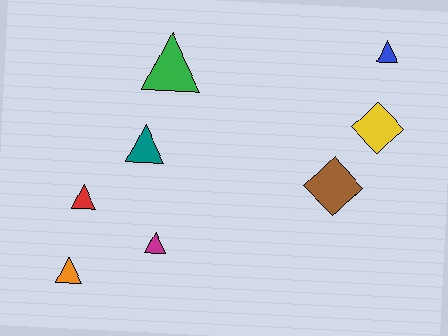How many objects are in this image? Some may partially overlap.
There are 8 objects.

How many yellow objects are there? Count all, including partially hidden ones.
There is 1 yellow object.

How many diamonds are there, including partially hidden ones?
There are 2 diamonds.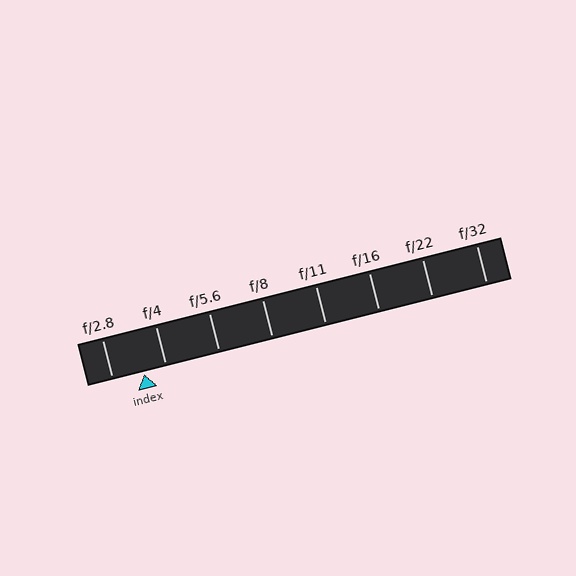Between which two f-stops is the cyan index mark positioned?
The index mark is between f/2.8 and f/4.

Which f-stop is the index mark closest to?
The index mark is closest to f/4.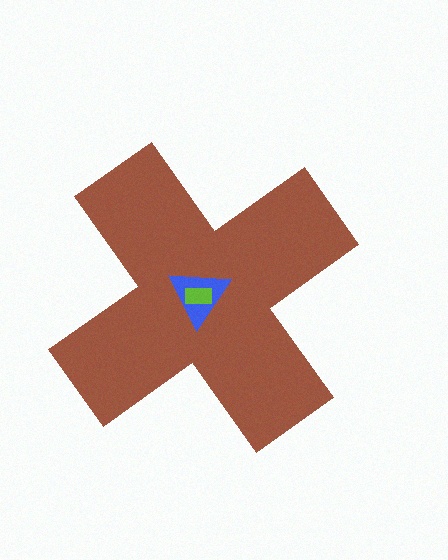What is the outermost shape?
The brown cross.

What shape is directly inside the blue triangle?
The lime rectangle.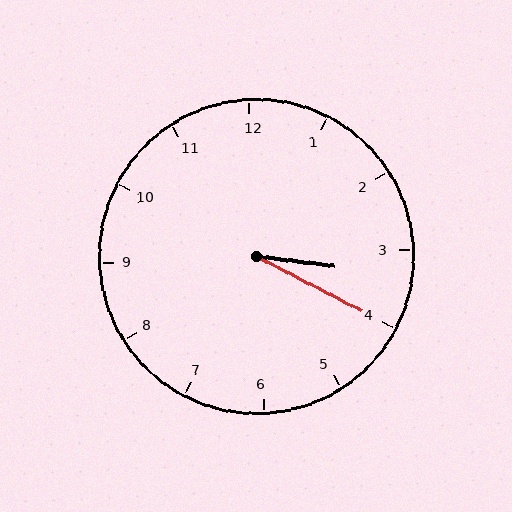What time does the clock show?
3:20.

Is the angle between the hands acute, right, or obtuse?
It is acute.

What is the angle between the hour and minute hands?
Approximately 20 degrees.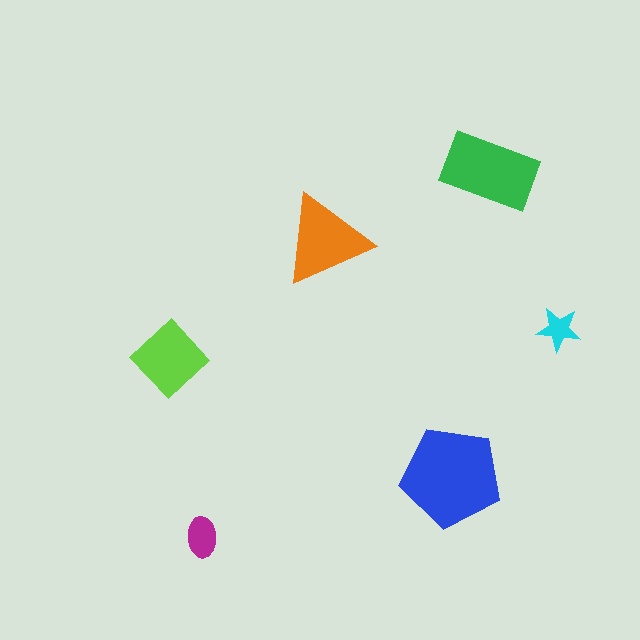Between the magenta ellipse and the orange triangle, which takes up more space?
The orange triangle.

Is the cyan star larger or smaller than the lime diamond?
Smaller.